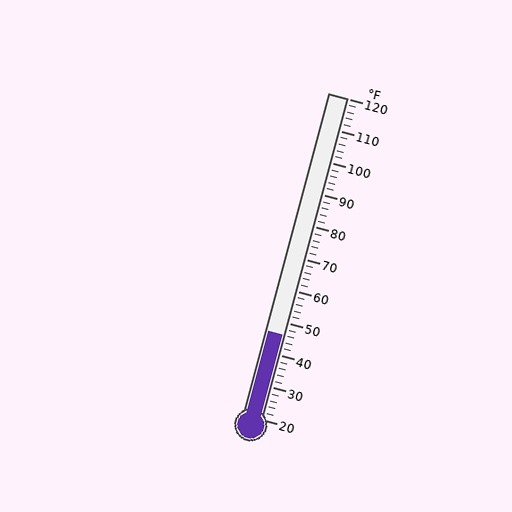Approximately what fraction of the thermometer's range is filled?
The thermometer is filled to approximately 25% of its range.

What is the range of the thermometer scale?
The thermometer scale ranges from 20°F to 120°F.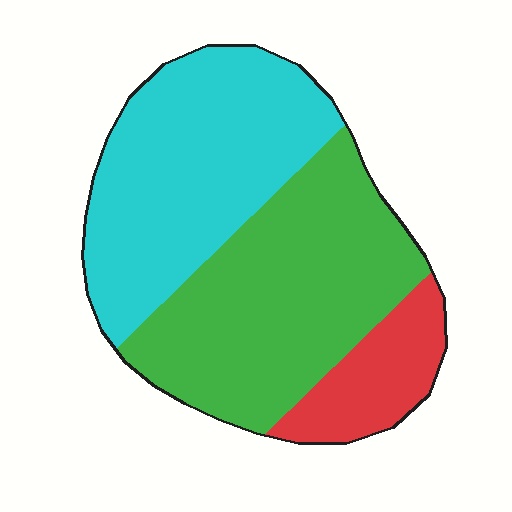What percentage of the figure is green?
Green covers around 45% of the figure.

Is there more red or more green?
Green.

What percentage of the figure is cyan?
Cyan covers roughly 40% of the figure.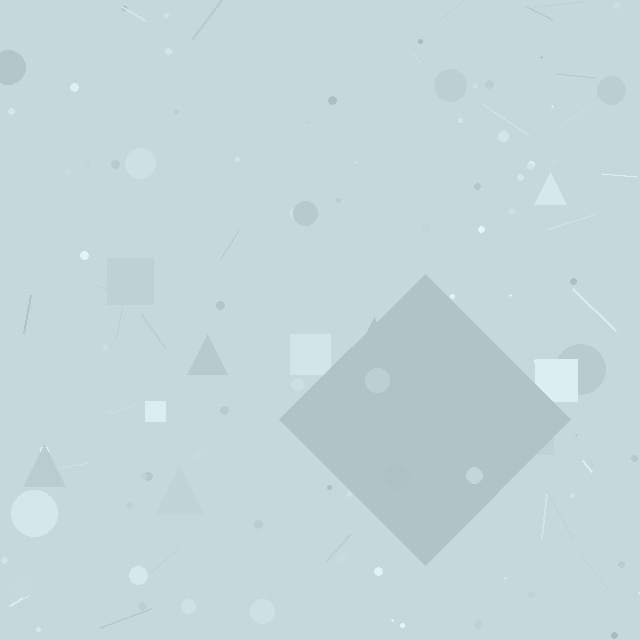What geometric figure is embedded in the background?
A diamond is embedded in the background.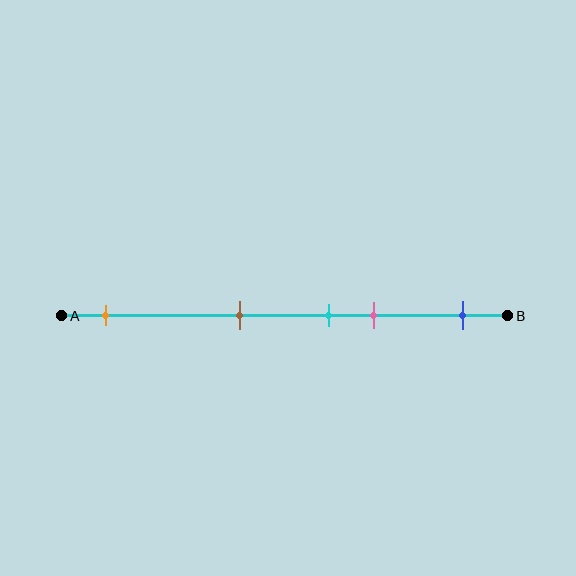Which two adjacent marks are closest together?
The cyan and pink marks are the closest adjacent pair.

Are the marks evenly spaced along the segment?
No, the marks are not evenly spaced.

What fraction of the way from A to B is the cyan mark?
The cyan mark is approximately 60% (0.6) of the way from A to B.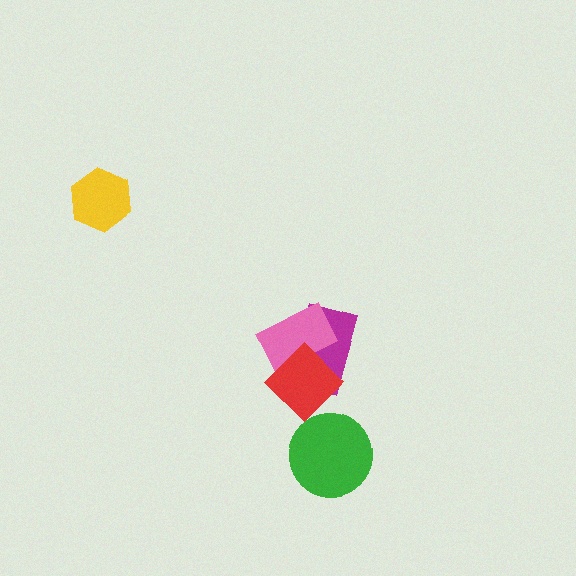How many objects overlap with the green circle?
0 objects overlap with the green circle.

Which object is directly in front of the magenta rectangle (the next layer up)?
The pink rectangle is directly in front of the magenta rectangle.